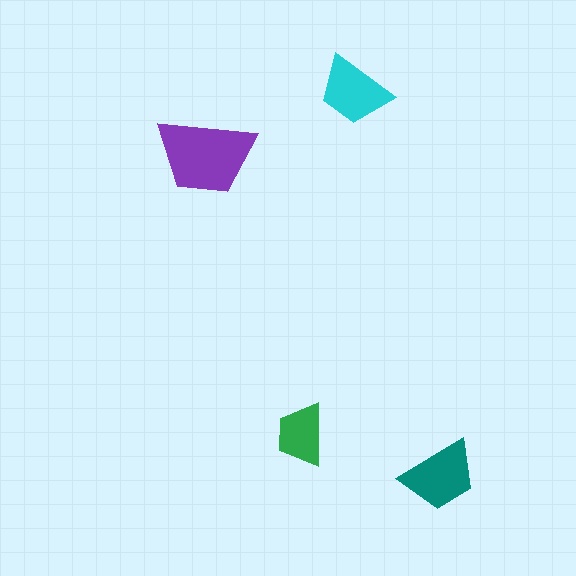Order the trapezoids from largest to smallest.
the purple one, the teal one, the cyan one, the green one.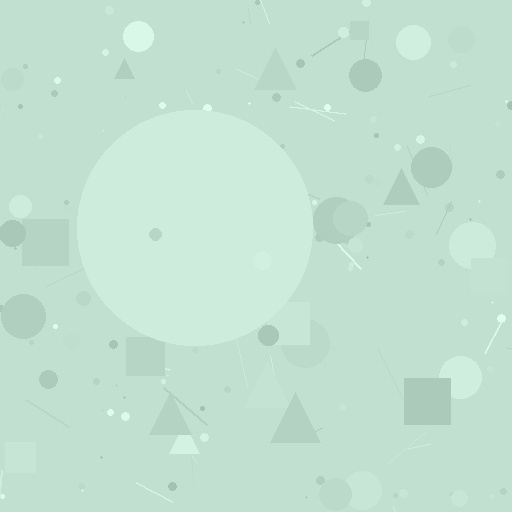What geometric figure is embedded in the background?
A circle is embedded in the background.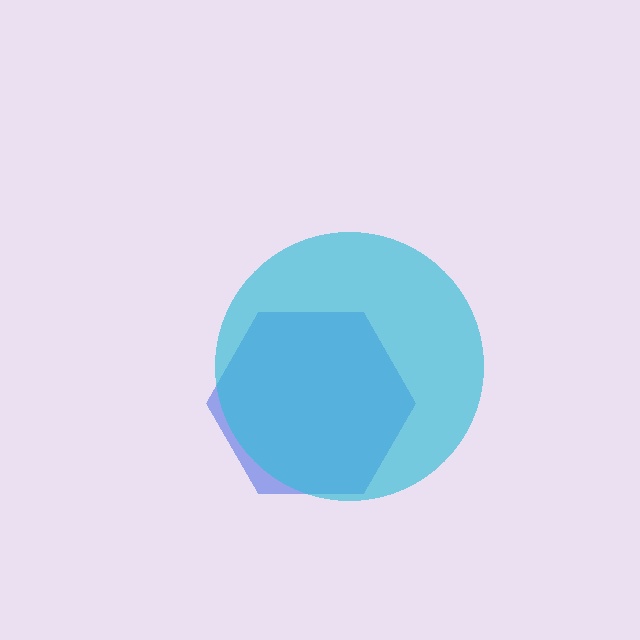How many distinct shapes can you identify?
There are 2 distinct shapes: a blue hexagon, a cyan circle.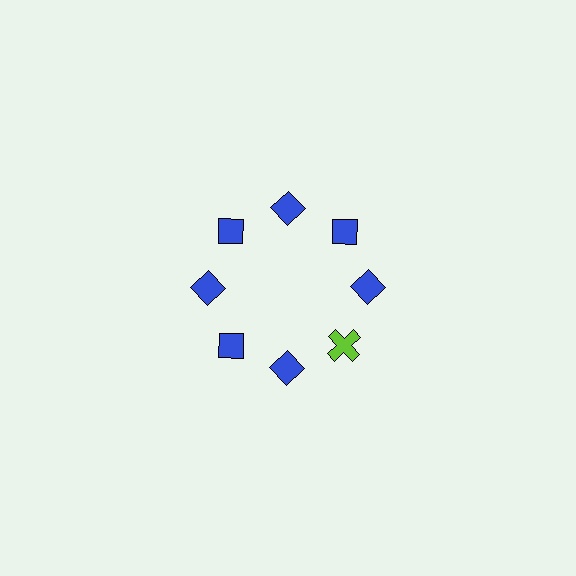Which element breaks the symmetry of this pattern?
The lime cross at roughly the 4 o'clock position breaks the symmetry. All other shapes are blue diamonds.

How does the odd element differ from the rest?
It differs in both color (lime instead of blue) and shape (cross instead of diamond).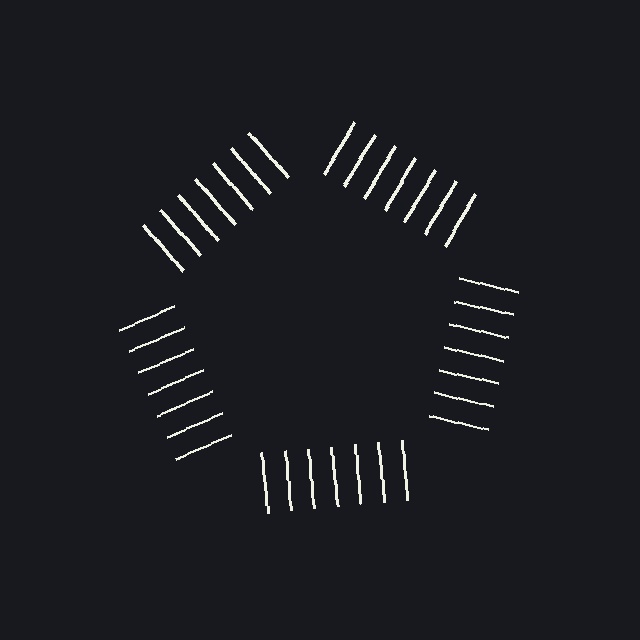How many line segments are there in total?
35 — 7 along each of the 5 edges.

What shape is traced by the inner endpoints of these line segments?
An illusory pentagon — the line segments terminate on its edges but no continuous stroke is drawn.